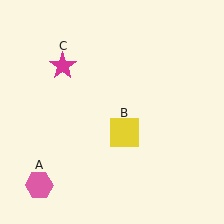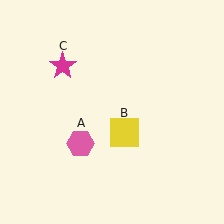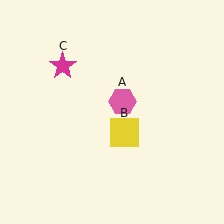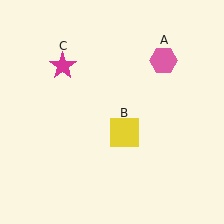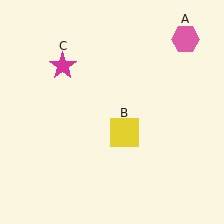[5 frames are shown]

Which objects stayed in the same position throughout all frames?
Yellow square (object B) and magenta star (object C) remained stationary.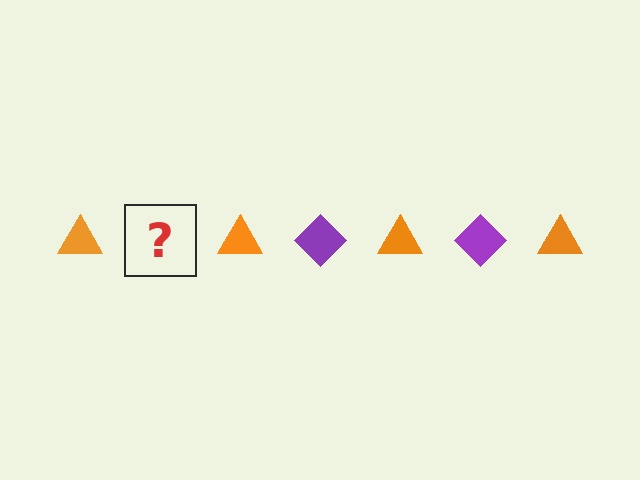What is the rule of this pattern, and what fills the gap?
The rule is that the pattern alternates between orange triangle and purple diamond. The gap should be filled with a purple diamond.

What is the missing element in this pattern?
The missing element is a purple diamond.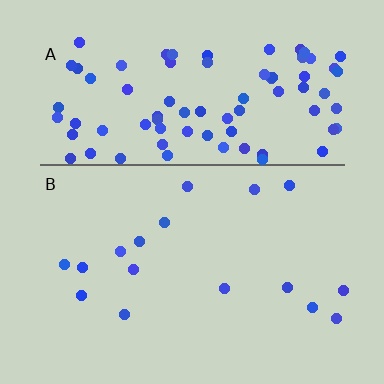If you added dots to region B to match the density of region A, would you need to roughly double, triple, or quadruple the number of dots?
Approximately quadruple.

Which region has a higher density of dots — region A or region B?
A (the top).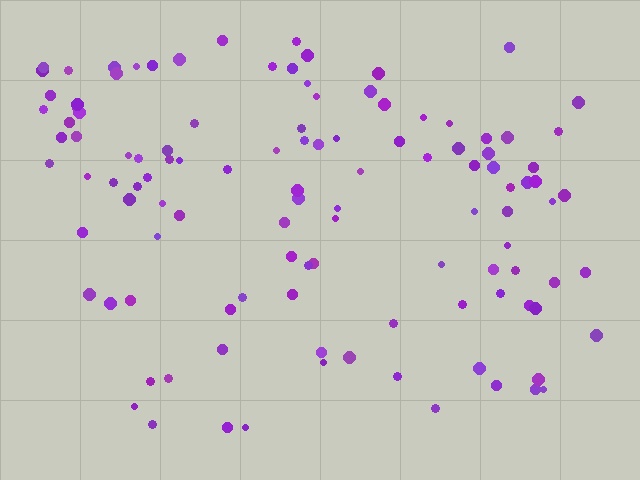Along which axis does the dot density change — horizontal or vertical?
Vertical.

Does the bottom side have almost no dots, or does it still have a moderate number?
Still a moderate number, just noticeably fewer than the top.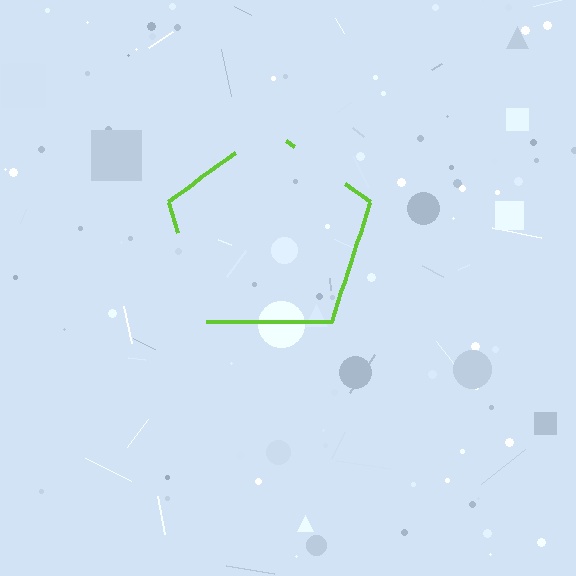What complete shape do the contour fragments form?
The contour fragments form a pentagon.